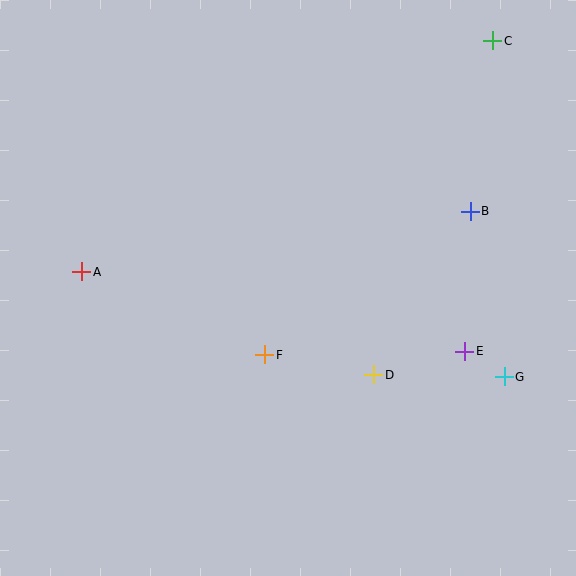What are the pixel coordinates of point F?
Point F is at (265, 355).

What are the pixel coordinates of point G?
Point G is at (504, 377).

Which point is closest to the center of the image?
Point F at (265, 355) is closest to the center.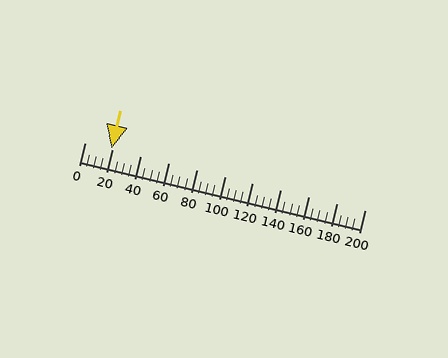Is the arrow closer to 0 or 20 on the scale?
The arrow is closer to 20.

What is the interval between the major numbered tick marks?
The major tick marks are spaced 20 units apart.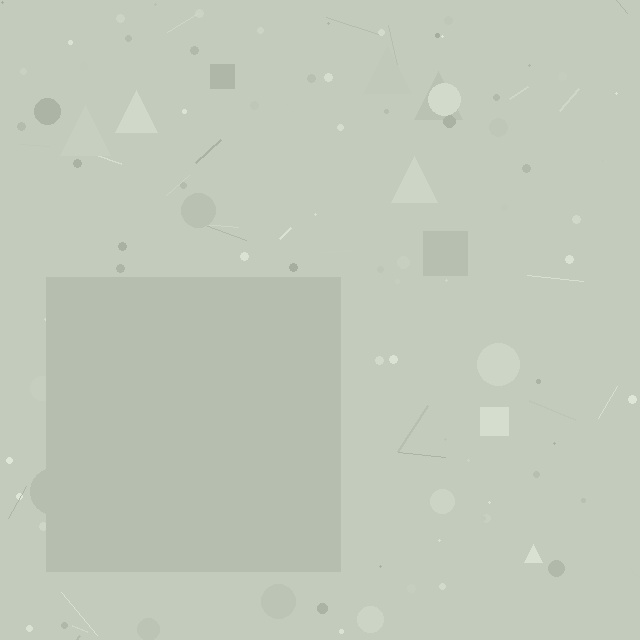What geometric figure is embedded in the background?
A square is embedded in the background.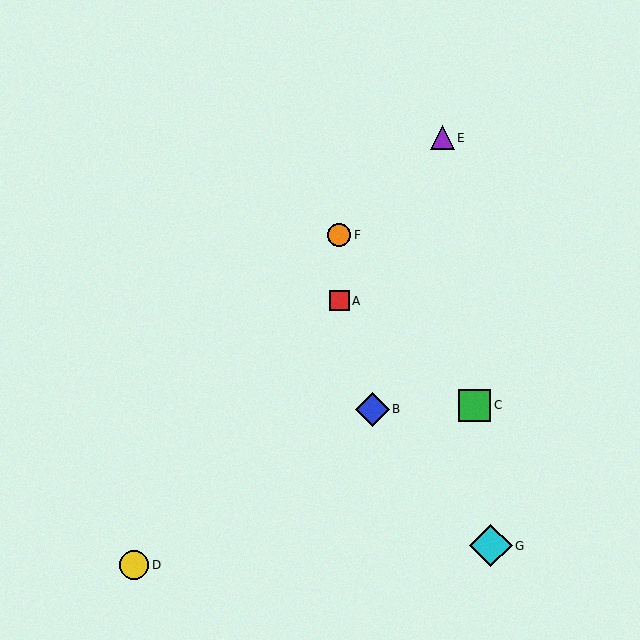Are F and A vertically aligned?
Yes, both are at x≈339.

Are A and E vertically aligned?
No, A is at x≈339 and E is at x≈442.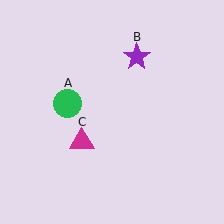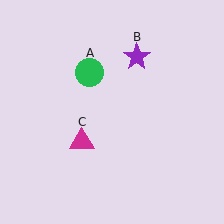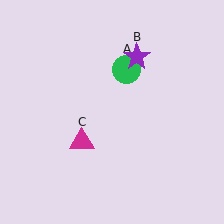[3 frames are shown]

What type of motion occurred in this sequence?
The green circle (object A) rotated clockwise around the center of the scene.